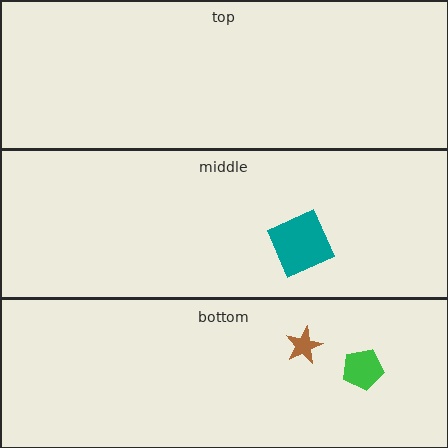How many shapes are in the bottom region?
2.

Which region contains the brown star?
The bottom region.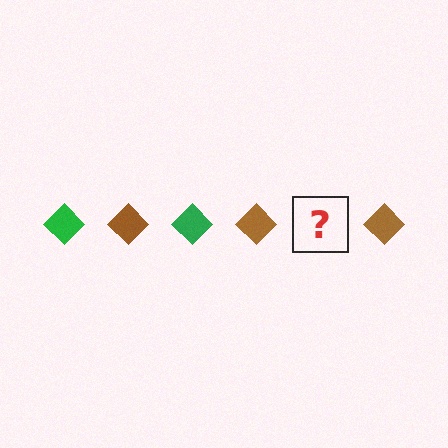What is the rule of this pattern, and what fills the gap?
The rule is that the pattern cycles through green, brown diamonds. The gap should be filled with a green diamond.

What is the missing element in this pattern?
The missing element is a green diamond.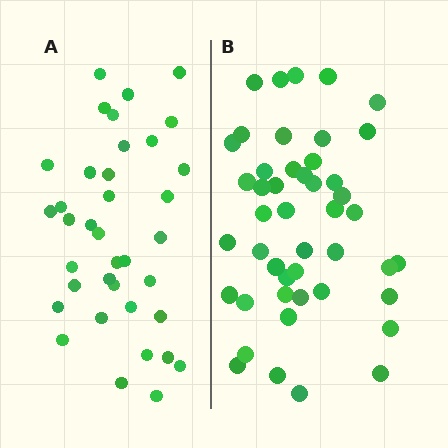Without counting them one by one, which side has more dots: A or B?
Region B (the right region) has more dots.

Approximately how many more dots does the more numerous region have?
Region B has roughly 8 or so more dots than region A.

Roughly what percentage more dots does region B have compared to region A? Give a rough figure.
About 25% more.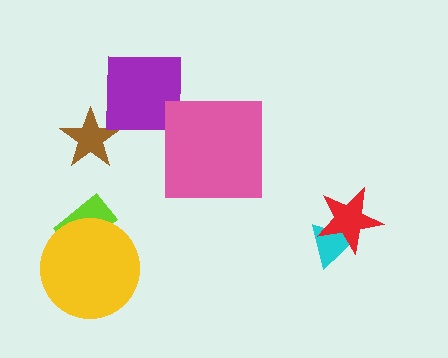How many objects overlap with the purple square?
0 objects overlap with the purple square.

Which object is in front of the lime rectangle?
The yellow circle is in front of the lime rectangle.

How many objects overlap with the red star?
1 object overlaps with the red star.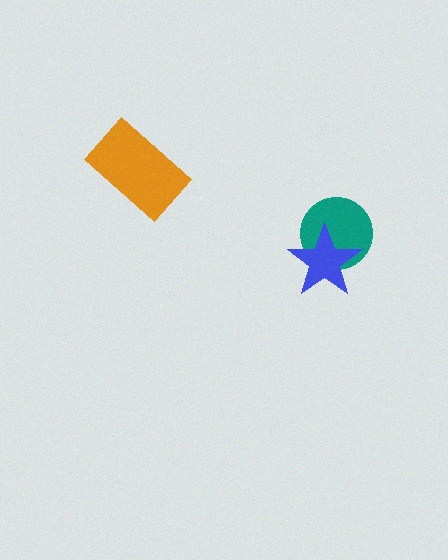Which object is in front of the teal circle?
The blue star is in front of the teal circle.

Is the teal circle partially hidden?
Yes, it is partially covered by another shape.